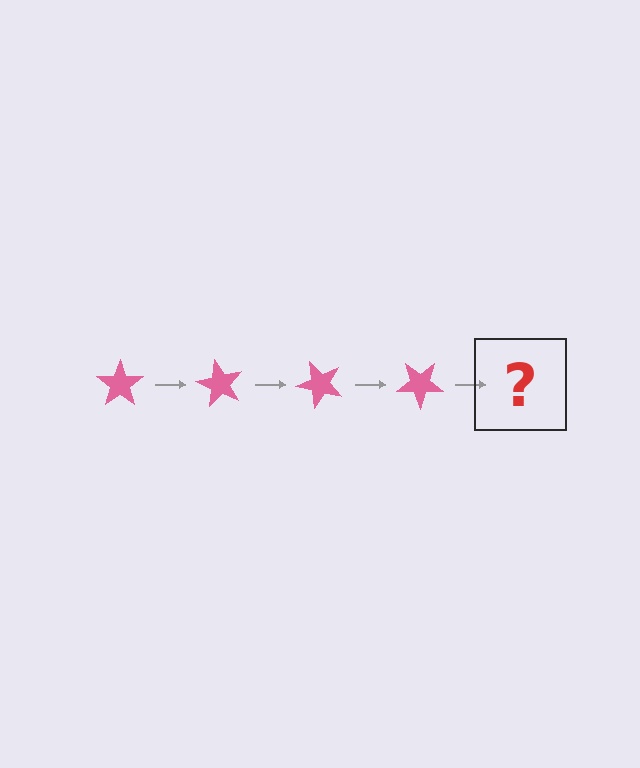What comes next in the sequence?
The next element should be a pink star rotated 240 degrees.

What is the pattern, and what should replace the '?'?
The pattern is that the star rotates 60 degrees each step. The '?' should be a pink star rotated 240 degrees.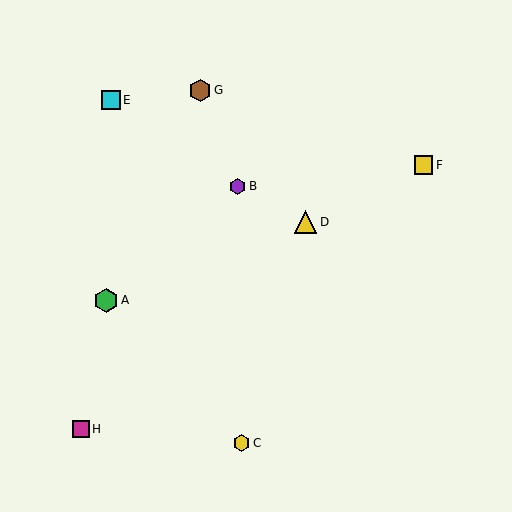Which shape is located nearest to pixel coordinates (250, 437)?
The yellow hexagon (labeled C) at (242, 443) is nearest to that location.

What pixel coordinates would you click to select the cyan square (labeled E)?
Click at (111, 100) to select the cyan square E.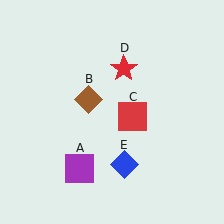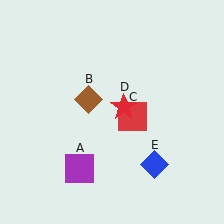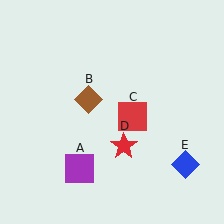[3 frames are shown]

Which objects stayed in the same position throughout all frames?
Purple square (object A) and brown diamond (object B) and red square (object C) remained stationary.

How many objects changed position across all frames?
2 objects changed position: red star (object D), blue diamond (object E).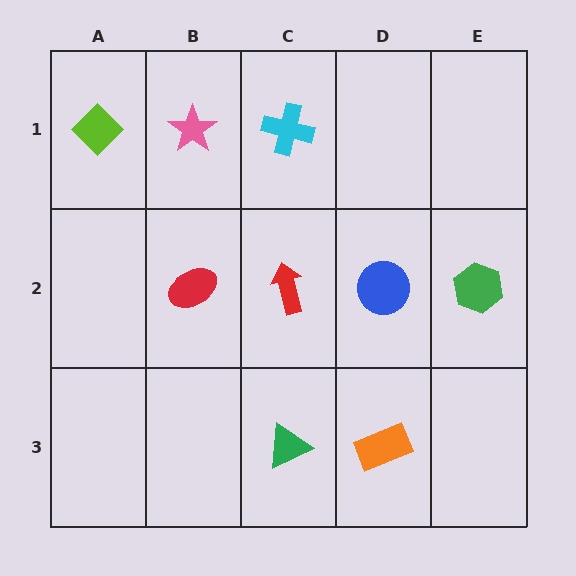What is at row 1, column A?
A lime diamond.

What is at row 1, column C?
A cyan cross.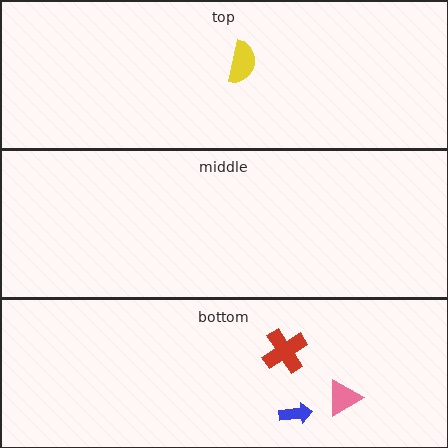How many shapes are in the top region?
1.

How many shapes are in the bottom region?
3.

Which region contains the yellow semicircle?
The top region.